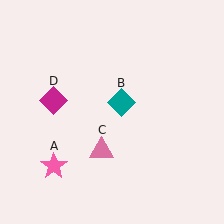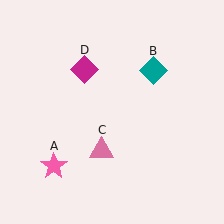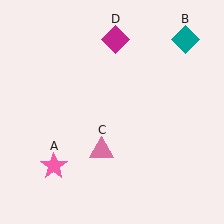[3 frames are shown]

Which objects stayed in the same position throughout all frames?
Pink star (object A) and pink triangle (object C) remained stationary.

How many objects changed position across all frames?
2 objects changed position: teal diamond (object B), magenta diamond (object D).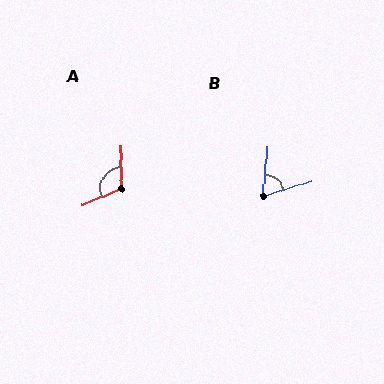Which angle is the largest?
A, at approximately 113 degrees.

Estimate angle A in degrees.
Approximately 113 degrees.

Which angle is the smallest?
B, at approximately 67 degrees.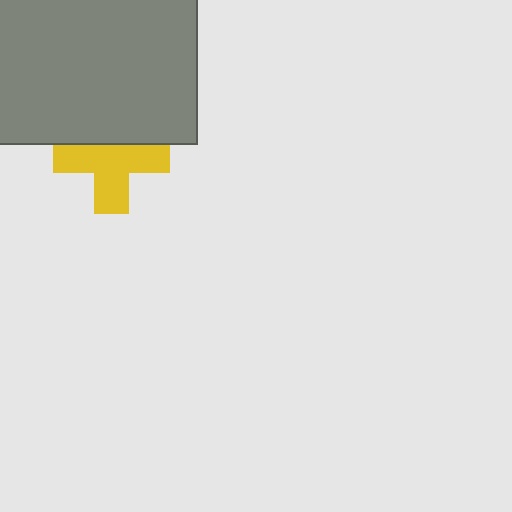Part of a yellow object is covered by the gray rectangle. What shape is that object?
It is a cross.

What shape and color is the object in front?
The object in front is a gray rectangle.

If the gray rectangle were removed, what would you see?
You would see the complete yellow cross.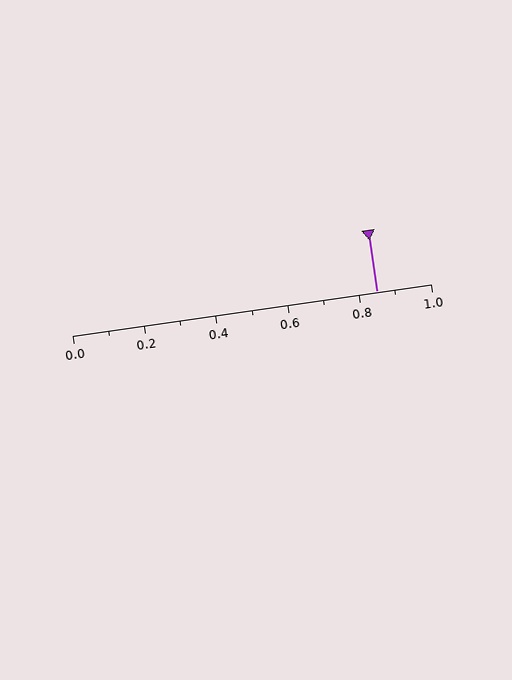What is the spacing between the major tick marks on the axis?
The major ticks are spaced 0.2 apart.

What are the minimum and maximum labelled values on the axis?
The axis runs from 0.0 to 1.0.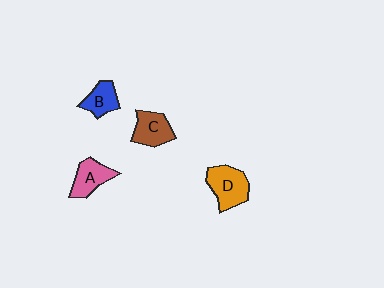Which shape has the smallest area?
Shape B (blue).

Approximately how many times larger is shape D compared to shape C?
Approximately 1.2 times.